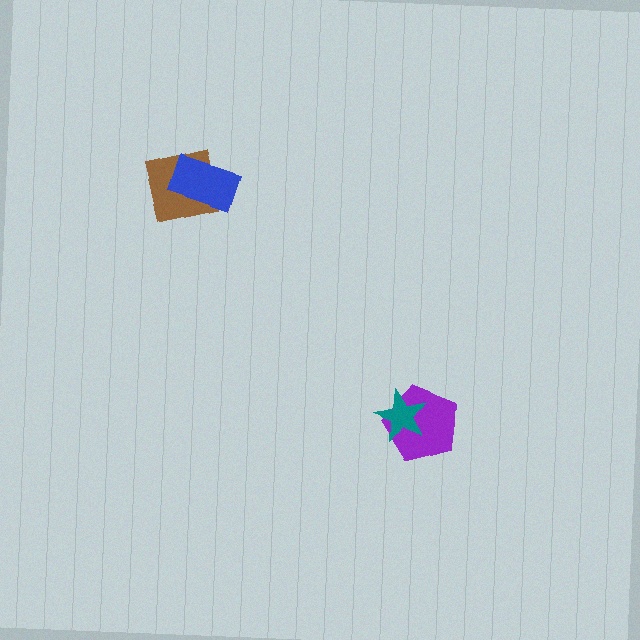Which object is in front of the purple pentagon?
The teal star is in front of the purple pentagon.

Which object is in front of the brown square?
The blue rectangle is in front of the brown square.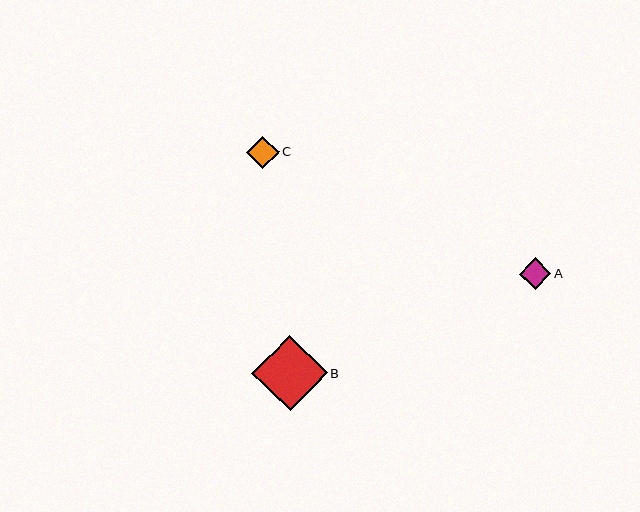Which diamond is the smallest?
Diamond A is the smallest with a size of approximately 31 pixels.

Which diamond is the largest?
Diamond B is the largest with a size of approximately 75 pixels.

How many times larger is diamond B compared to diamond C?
Diamond B is approximately 2.3 times the size of diamond C.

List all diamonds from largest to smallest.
From largest to smallest: B, C, A.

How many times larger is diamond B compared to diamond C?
Diamond B is approximately 2.3 times the size of diamond C.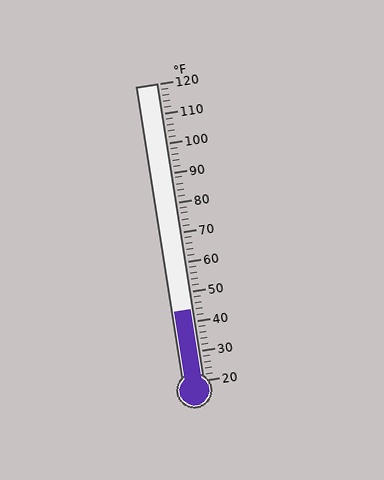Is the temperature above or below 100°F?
The temperature is below 100°F.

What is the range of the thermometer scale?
The thermometer scale ranges from 20°F to 120°F.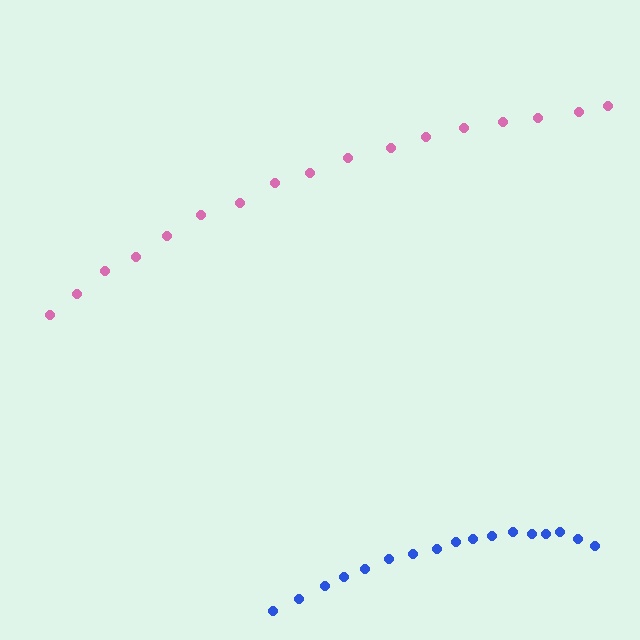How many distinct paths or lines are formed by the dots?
There are 2 distinct paths.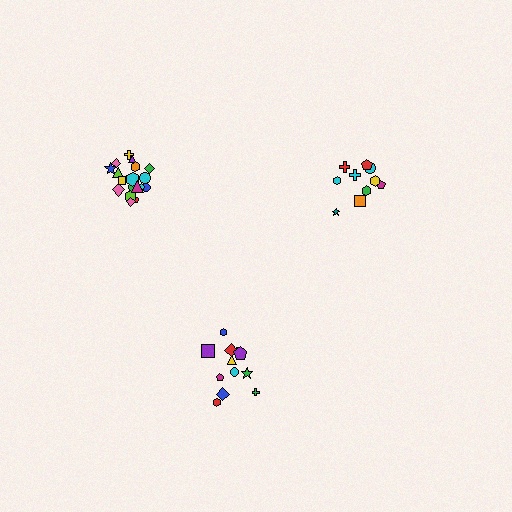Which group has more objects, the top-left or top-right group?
The top-left group.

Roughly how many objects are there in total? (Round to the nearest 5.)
Roughly 40 objects in total.